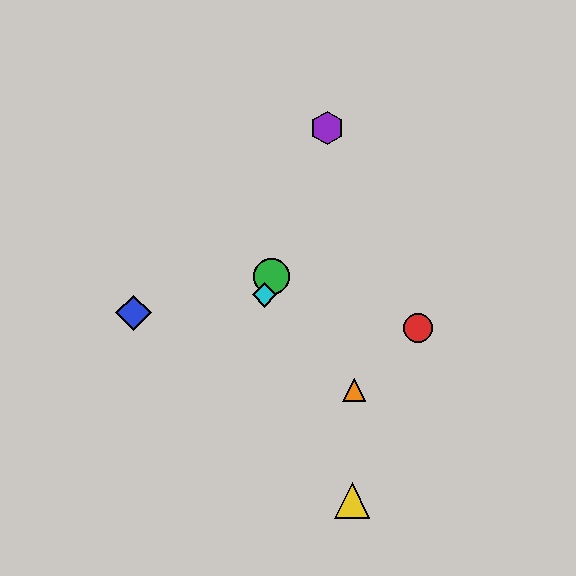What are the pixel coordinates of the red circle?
The red circle is at (418, 328).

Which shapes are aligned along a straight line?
The green circle, the purple hexagon, the cyan diamond are aligned along a straight line.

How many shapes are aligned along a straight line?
3 shapes (the green circle, the purple hexagon, the cyan diamond) are aligned along a straight line.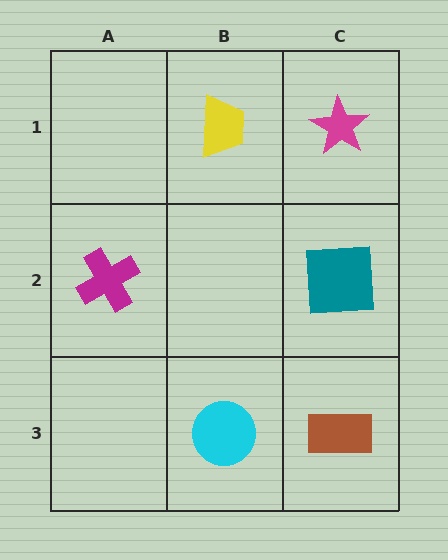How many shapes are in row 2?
2 shapes.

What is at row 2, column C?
A teal square.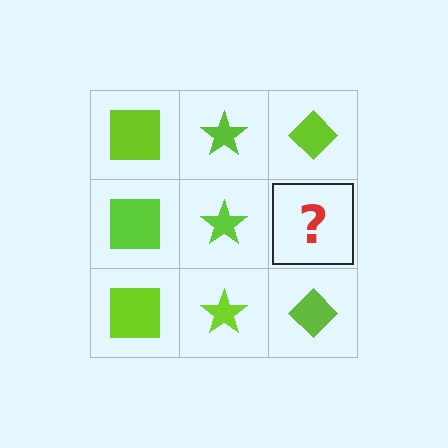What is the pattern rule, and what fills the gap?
The rule is that each column has a consistent shape. The gap should be filled with a lime diamond.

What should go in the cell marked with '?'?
The missing cell should contain a lime diamond.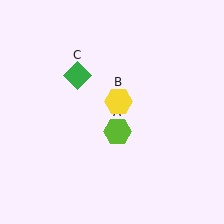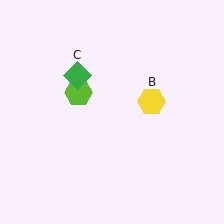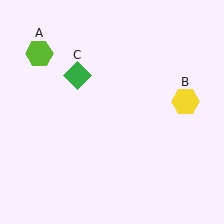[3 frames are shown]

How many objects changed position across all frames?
2 objects changed position: lime hexagon (object A), yellow hexagon (object B).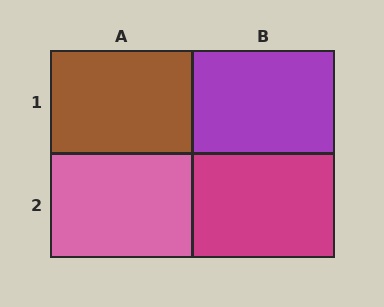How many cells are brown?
1 cell is brown.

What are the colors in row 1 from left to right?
Brown, purple.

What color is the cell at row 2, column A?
Pink.